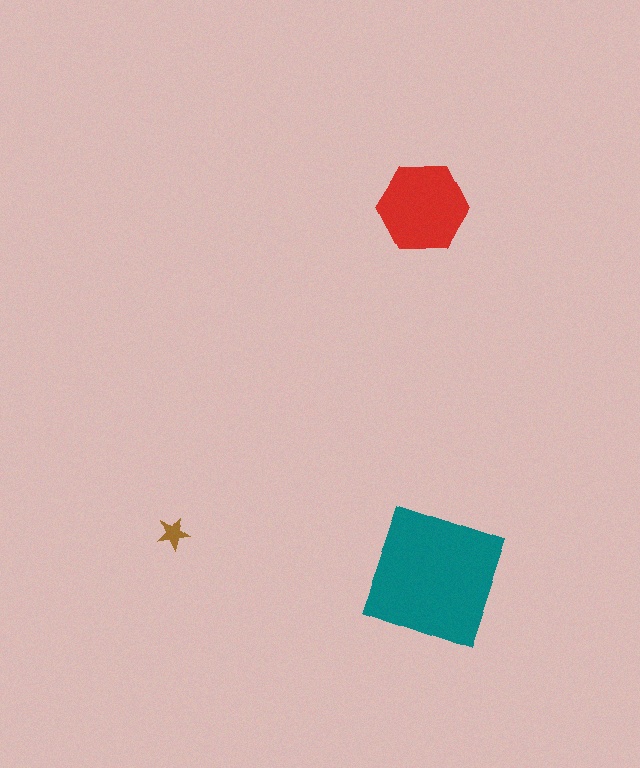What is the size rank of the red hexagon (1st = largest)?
2nd.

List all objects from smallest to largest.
The brown star, the red hexagon, the teal square.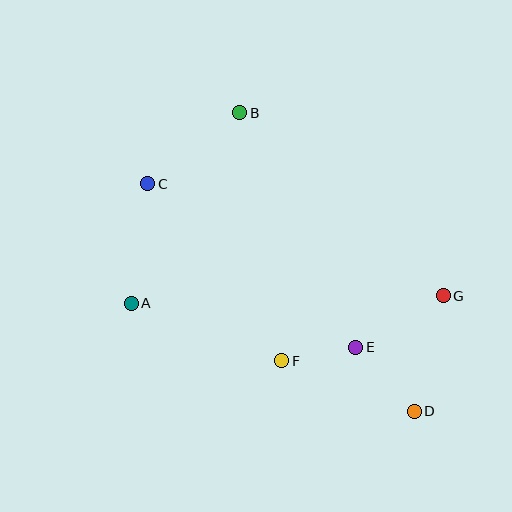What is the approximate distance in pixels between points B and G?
The distance between B and G is approximately 274 pixels.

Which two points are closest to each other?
Points E and F are closest to each other.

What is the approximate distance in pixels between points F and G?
The distance between F and G is approximately 174 pixels.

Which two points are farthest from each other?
Points C and D are farthest from each other.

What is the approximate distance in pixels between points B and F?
The distance between B and F is approximately 252 pixels.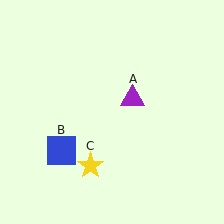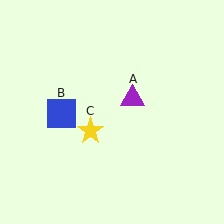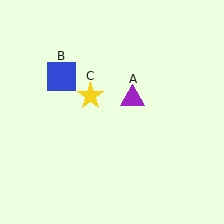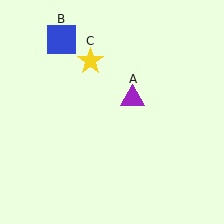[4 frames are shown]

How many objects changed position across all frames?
2 objects changed position: blue square (object B), yellow star (object C).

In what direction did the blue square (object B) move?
The blue square (object B) moved up.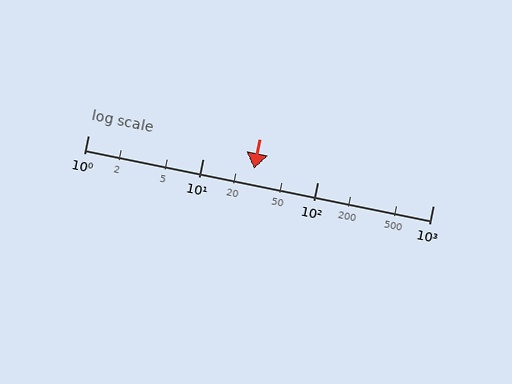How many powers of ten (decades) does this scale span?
The scale spans 3 decades, from 1 to 1000.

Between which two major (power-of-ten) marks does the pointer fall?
The pointer is between 10 and 100.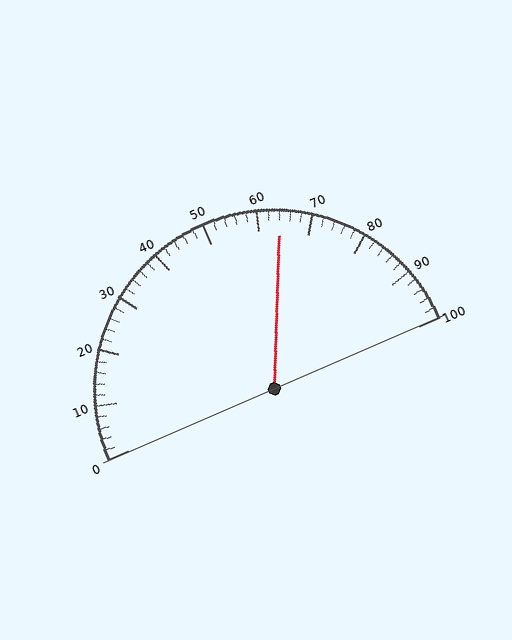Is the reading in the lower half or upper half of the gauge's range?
The reading is in the upper half of the range (0 to 100).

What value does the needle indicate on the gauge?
The needle indicates approximately 64.